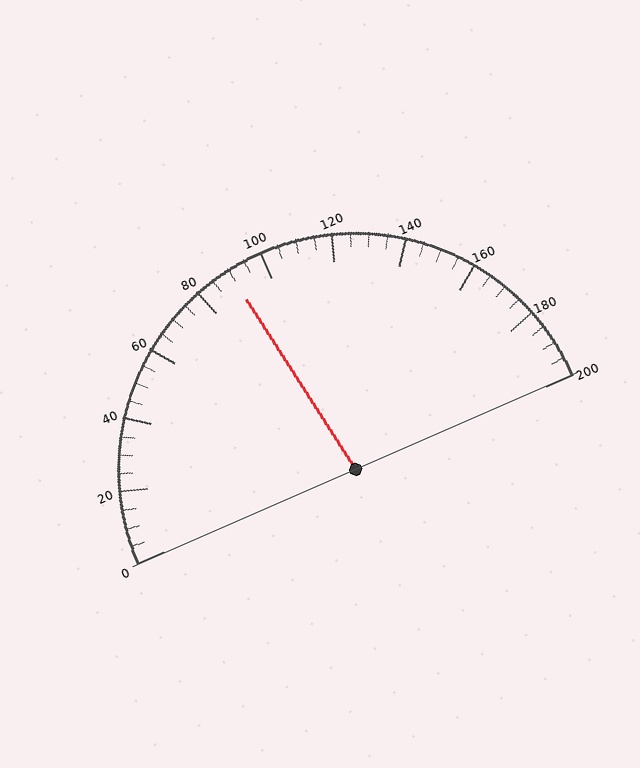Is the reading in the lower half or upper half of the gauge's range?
The reading is in the lower half of the range (0 to 200).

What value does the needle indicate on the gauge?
The needle indicates approximately 90.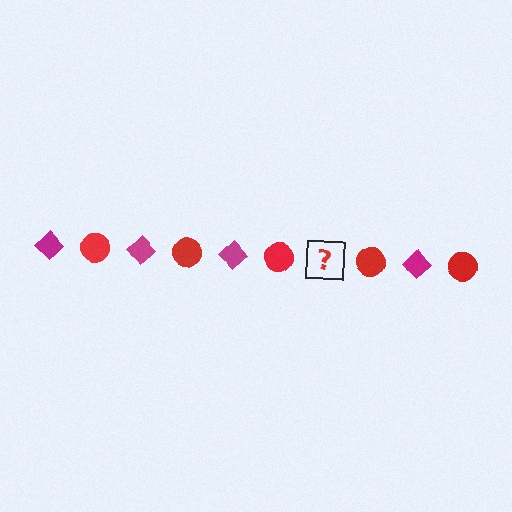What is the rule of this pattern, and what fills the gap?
The rule is that the pattern alternates between magenta diamond and red circle. The gap should be filled with a magenta diamond.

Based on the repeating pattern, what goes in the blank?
The blank should be a magenta diamond.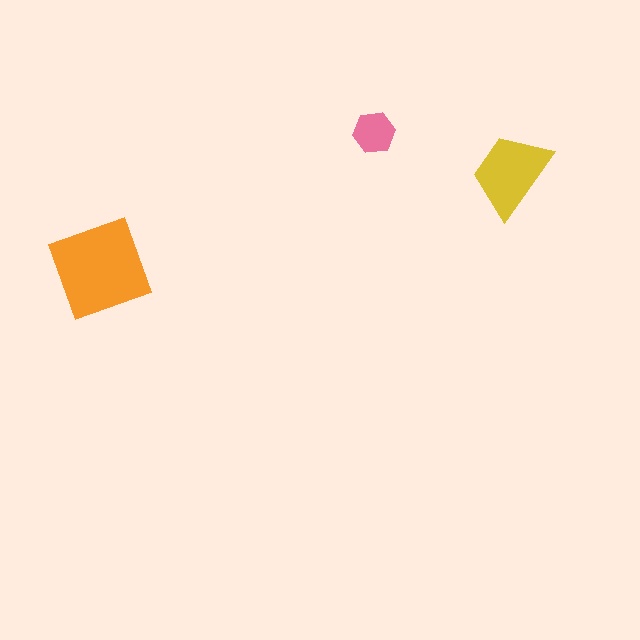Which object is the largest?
The orange diamond.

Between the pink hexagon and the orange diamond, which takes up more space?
The orange diamond.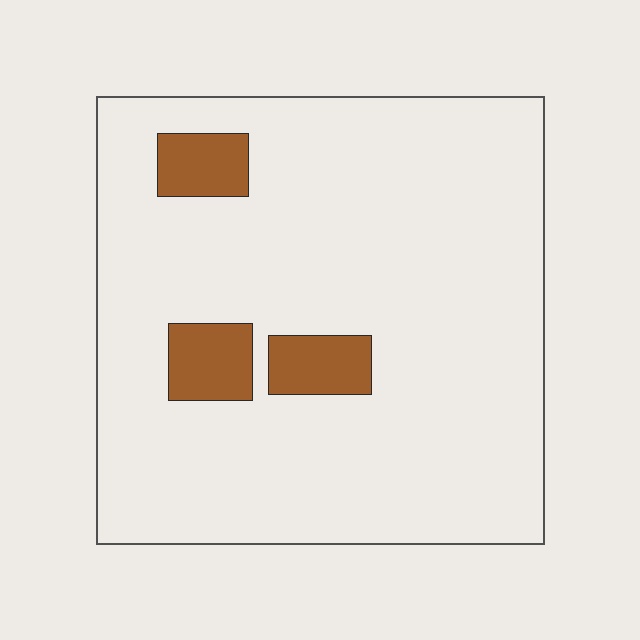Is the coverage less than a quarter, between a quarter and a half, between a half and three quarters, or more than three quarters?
Less than a quarter.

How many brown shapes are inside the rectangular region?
3.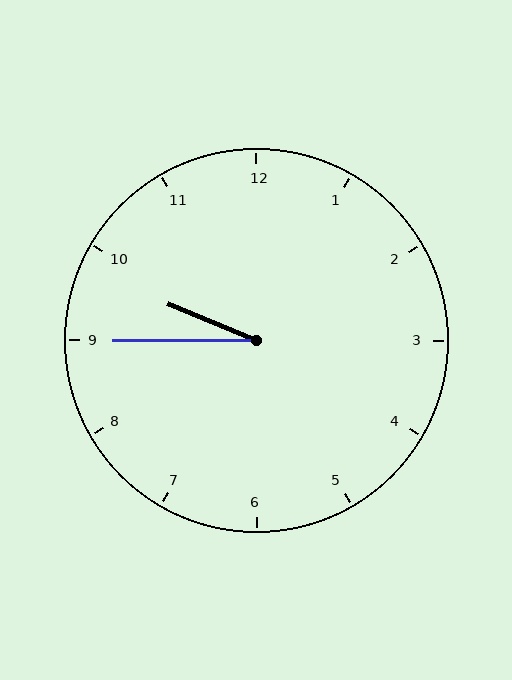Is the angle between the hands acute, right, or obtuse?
It is acute.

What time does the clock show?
9:45.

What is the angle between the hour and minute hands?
Approximately 22 degrees.